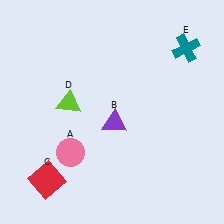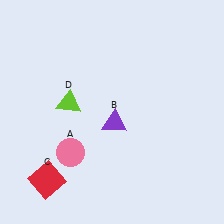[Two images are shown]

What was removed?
The teal cross (E) was removed in Image 2.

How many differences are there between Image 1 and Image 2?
There is 1 difference between the two images.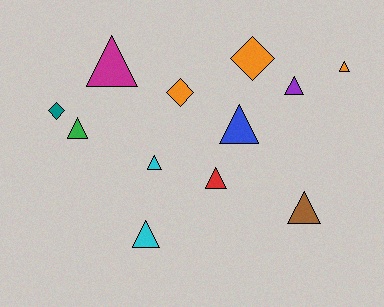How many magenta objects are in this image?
There is 1 magenta object.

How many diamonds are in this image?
There are 3 diamonds.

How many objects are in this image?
There are 12 objects.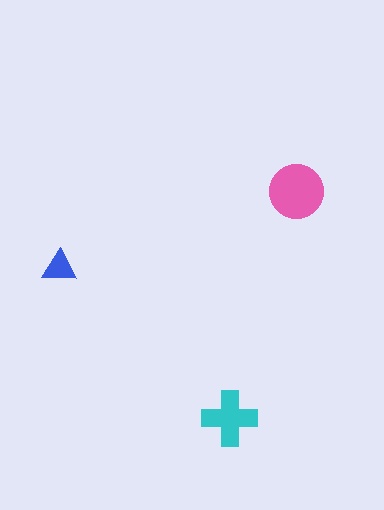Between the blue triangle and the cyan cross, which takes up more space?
The cyan cross.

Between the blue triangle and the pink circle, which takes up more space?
The pink circle.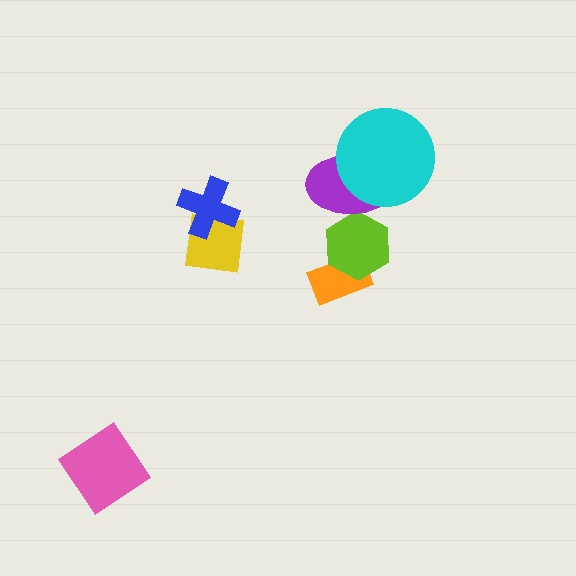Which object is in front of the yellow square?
The blue cross is in front of the yellow square.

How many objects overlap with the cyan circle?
1 object overlaps with the cyan circle.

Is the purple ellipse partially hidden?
Yes, it is partially covered by another shape.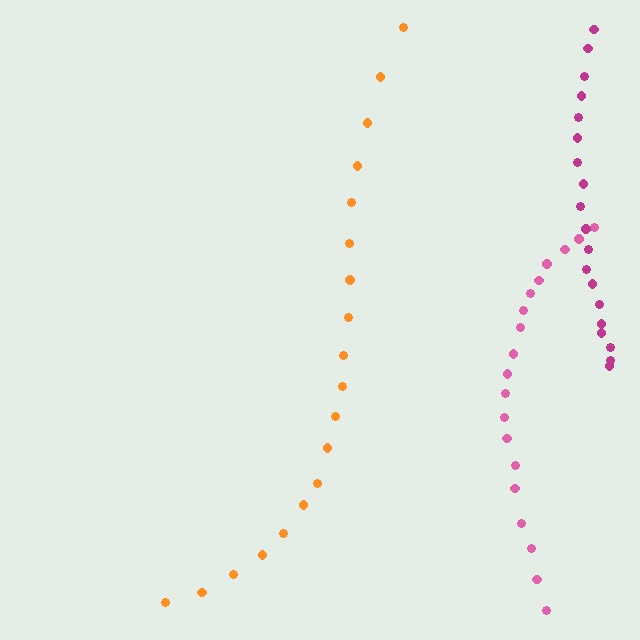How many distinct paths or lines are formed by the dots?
There are 3 distinct paths.